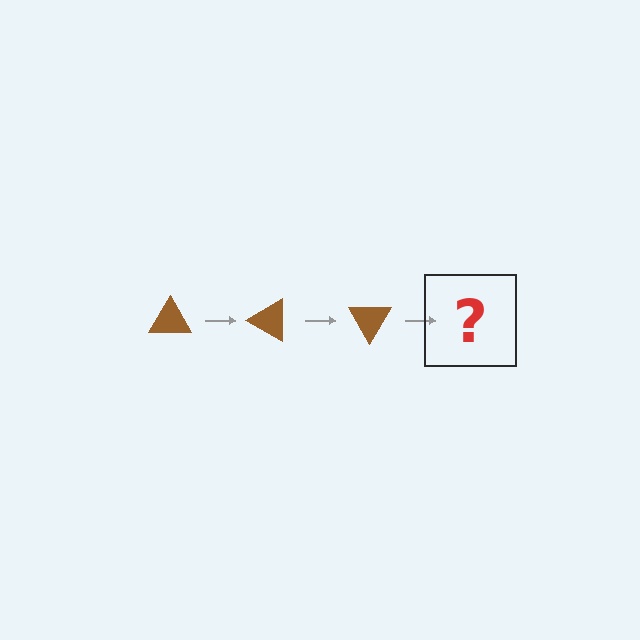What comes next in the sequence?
The next element should be a brown triangle rotated 90 degrees.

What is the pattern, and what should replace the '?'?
The pattern is that the triangle rotates 30 degrees each step. The '?' should be a brown triangle rotated 90 degrees.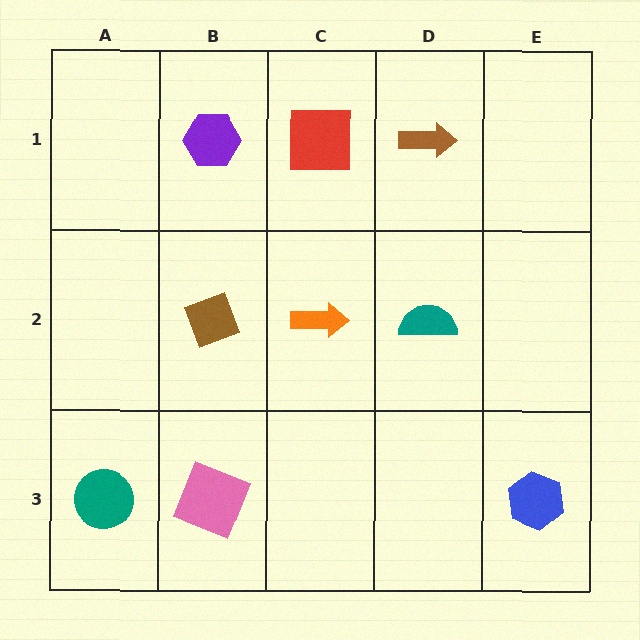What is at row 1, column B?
A purple hexagon.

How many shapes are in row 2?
3 shapes.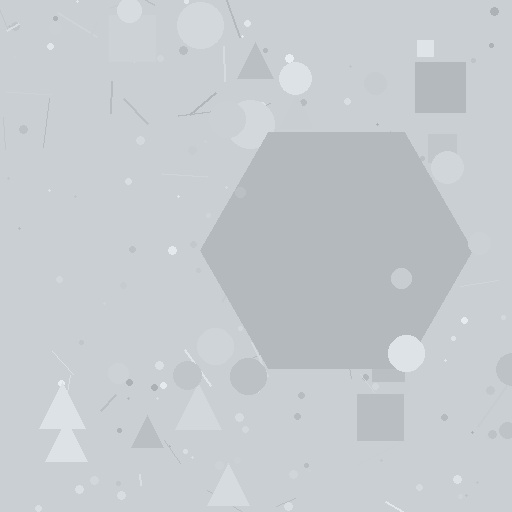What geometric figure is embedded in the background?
A hexagon is embedded in the background.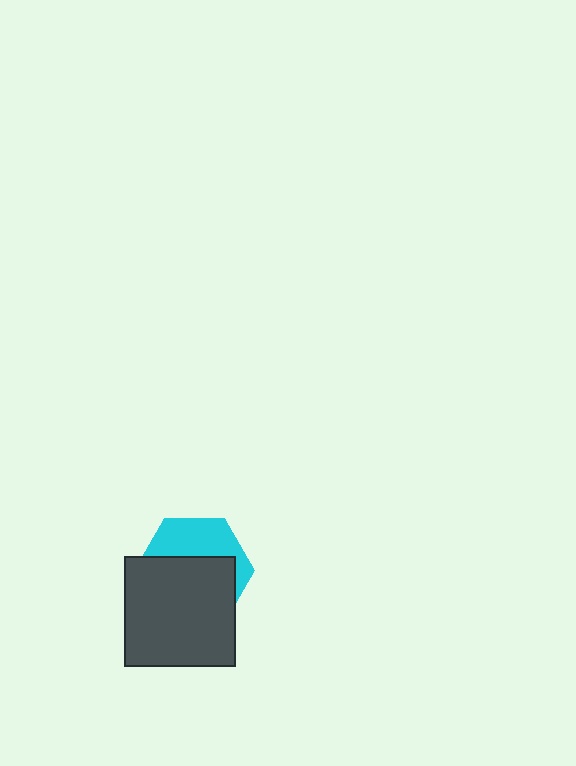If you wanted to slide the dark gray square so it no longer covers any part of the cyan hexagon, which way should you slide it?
Slide it down — that is the most direct way to separate the two shapes.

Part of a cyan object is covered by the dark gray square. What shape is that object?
It is a hexagon.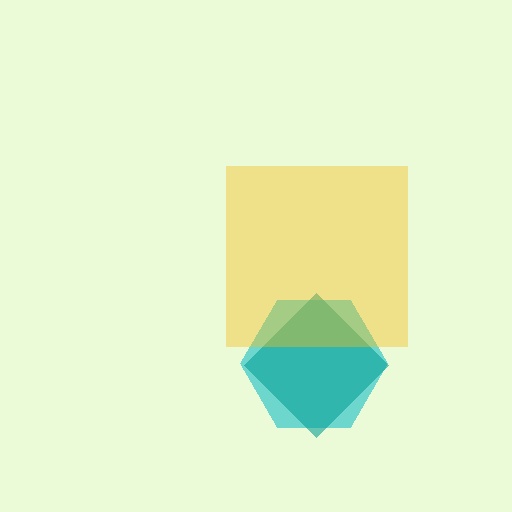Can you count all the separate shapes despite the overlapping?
Yes, there are 3 separate shapes.